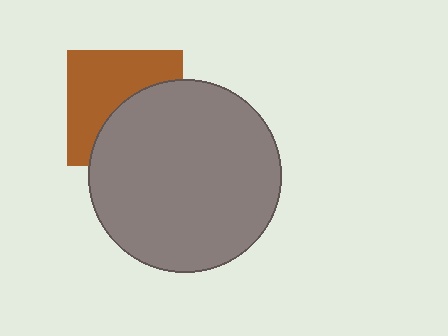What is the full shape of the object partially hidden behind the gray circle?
The partially hidden object is a brown square.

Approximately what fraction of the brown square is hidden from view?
Roughly 46% of the brown square is hidden behind the gray circle.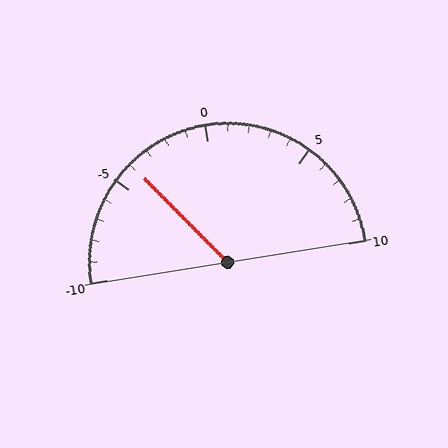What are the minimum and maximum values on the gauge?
The gauge ranges from -10 to 10.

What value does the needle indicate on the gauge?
The needle indicates approximately -4.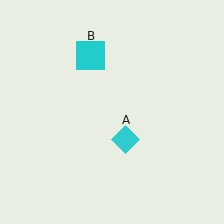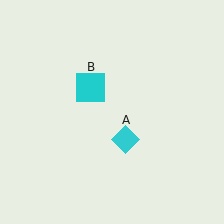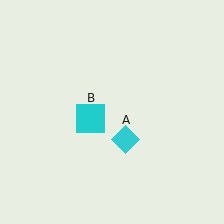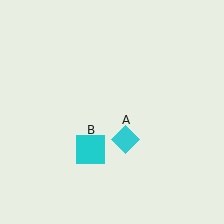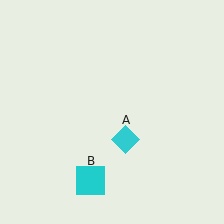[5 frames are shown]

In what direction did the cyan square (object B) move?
The cyan square (object B) moved down.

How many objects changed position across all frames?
1 object changed position: cyan square (object B).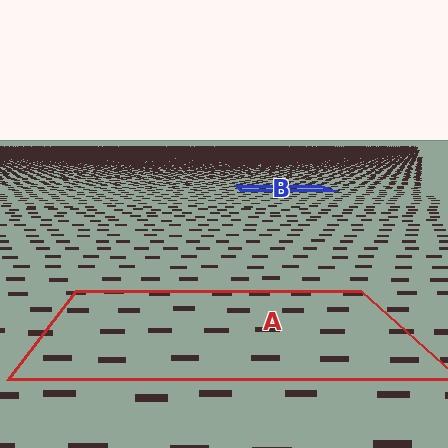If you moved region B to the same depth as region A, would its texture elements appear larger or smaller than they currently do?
They would appear larger. At a closer depth, the same texture elements are projected at a bigger on-screen size.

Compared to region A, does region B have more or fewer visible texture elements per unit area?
Region B has more texture elements per unit area — they are packed more densely because it is farther away.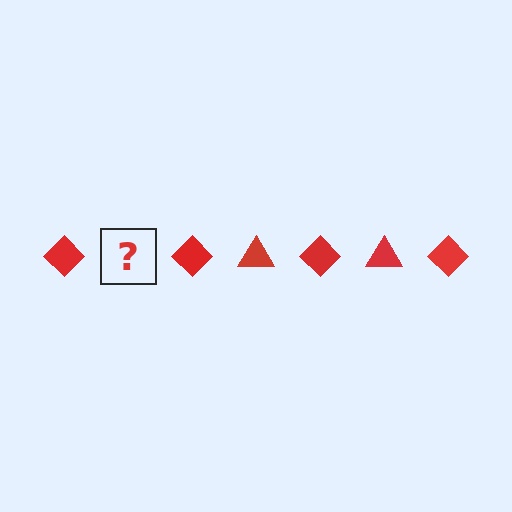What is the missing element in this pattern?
The missing element is a red triangle.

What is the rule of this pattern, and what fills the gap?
The rule is that the pattern cycles through diamond, triangle shapes in red. The gap should be filled with a red triangle.